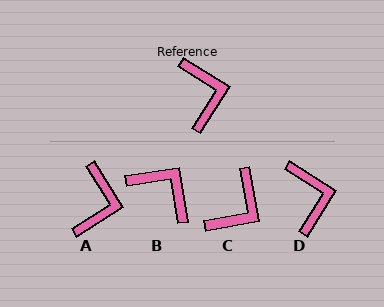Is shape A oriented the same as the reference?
No, it is off by about 26 degrees.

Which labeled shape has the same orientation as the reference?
D.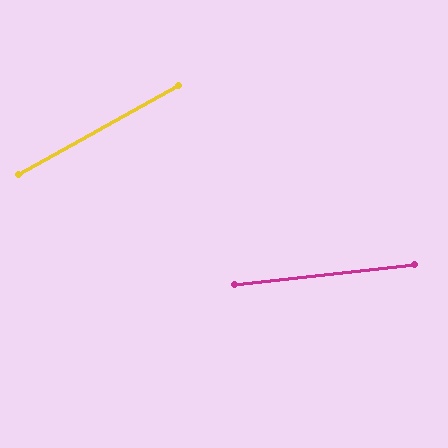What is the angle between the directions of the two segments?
Approximately 23 degrees.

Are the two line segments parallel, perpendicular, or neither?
Neither parallel nor perpendicular — they differ by about 23°.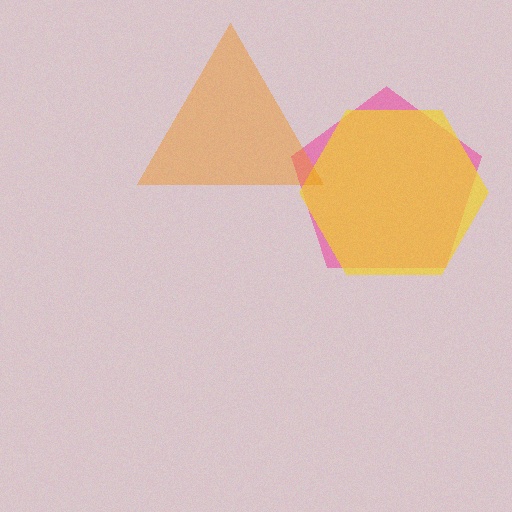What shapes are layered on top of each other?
The layered shapes are: a pink pentagon, a yellow hexagon, an orange triangle.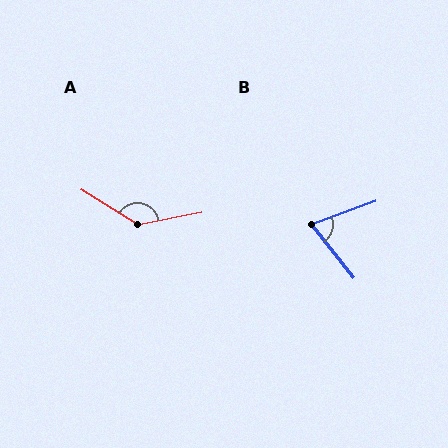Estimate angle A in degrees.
Approximately 137 degrees.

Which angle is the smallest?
B, at approximately 72 degrees.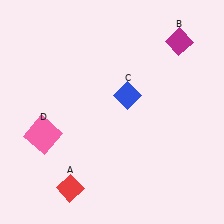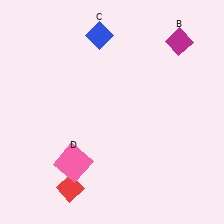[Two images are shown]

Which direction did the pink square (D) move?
The pink square (D) moved right.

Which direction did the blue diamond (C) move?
The blue diamond (C) moved up.